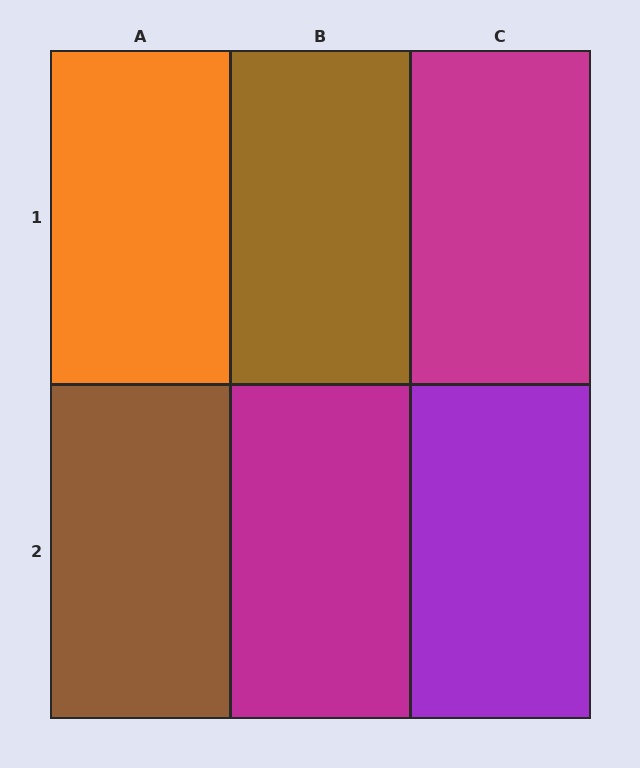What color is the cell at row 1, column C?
Magenta.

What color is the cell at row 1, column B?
Brown.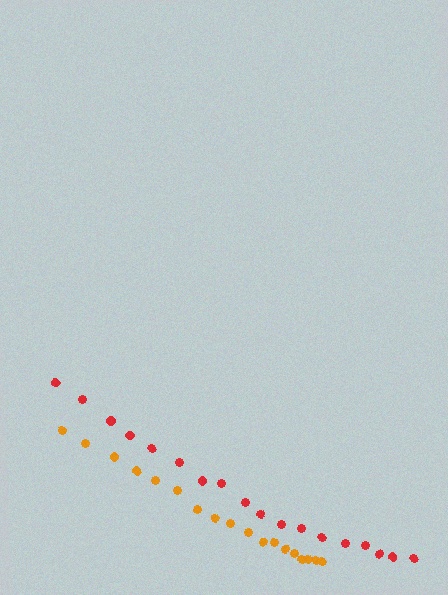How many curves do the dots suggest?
There are 2 distinct paths.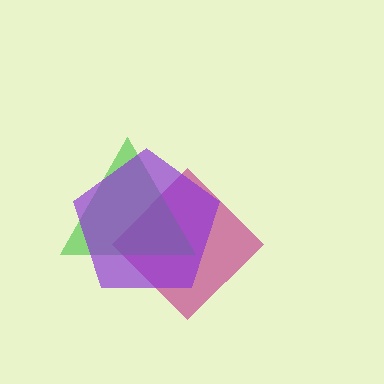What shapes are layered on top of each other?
The layered shapes are: a magenta diamond, a green triangle, a purple pentagon.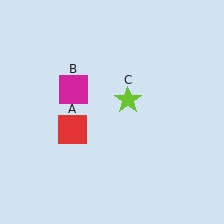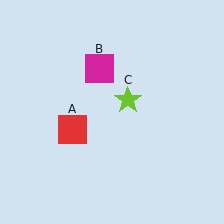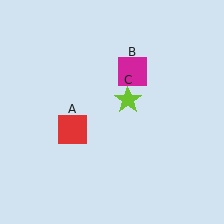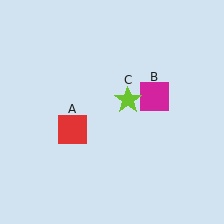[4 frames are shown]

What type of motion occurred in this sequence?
The magenta square (object B) rotated clockwise around the center of the scene.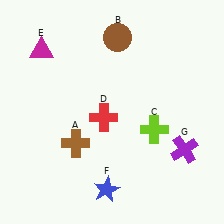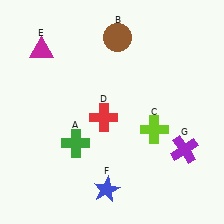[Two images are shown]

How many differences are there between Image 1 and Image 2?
There is 1 difference between the two images.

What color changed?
The cross (A) changed from brown in Image 1 to green in Image 2.